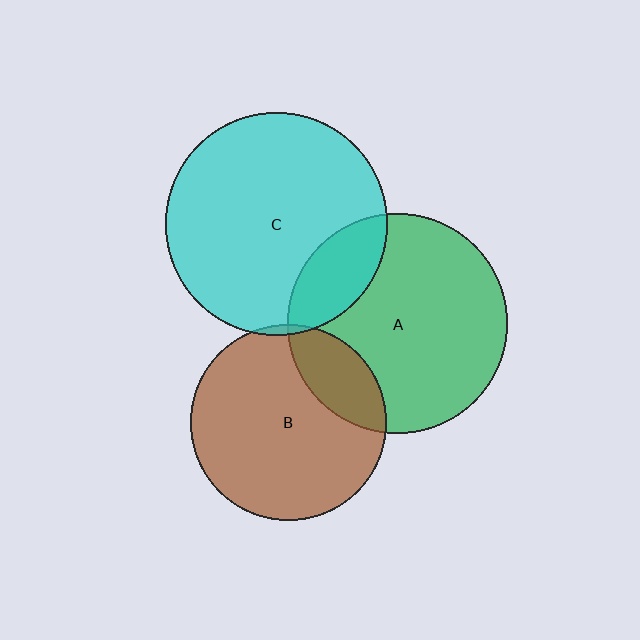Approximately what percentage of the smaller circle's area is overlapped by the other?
Approximately 20%.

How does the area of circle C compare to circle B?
Approximately 1.3 times.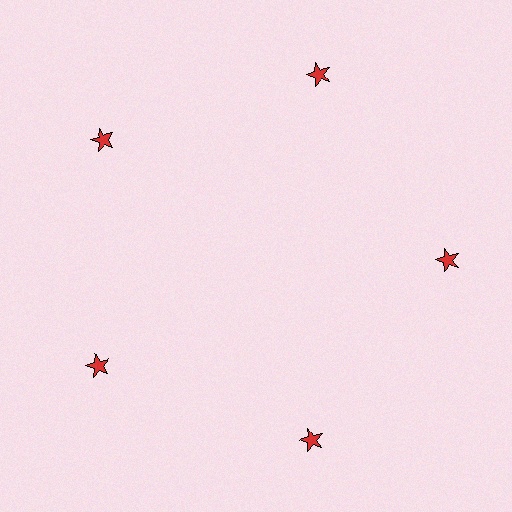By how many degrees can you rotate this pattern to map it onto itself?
The pattern maps onto itself every 72 degrees of rotation.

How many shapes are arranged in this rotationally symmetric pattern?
There are 5 shapes, arranged in 5 groups of 1.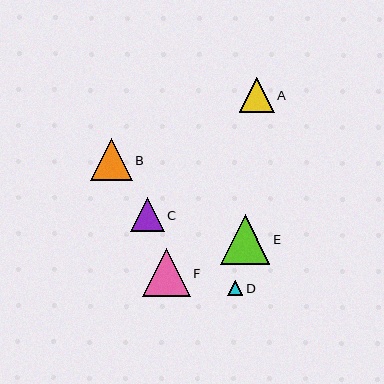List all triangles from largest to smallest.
From largest to smallest: E, F, B, A, C, D.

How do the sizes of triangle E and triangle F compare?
Triangle E and triangle F are approximately the same size.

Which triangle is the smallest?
Triangle D is the smallest with a size of approximately 15 pixels.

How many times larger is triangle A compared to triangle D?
Triangle A is approximately 2.3 times the size of triangle D.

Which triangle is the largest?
Triangle E is the largest with a size of approximately 50 pixels.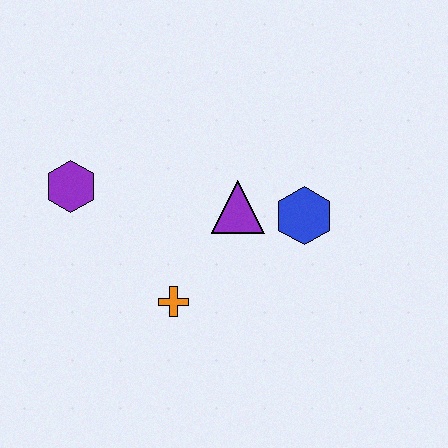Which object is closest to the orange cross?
The purple triangle is closest to the orange cross.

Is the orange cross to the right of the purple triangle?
No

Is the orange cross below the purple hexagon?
Yes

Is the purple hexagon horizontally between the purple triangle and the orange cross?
No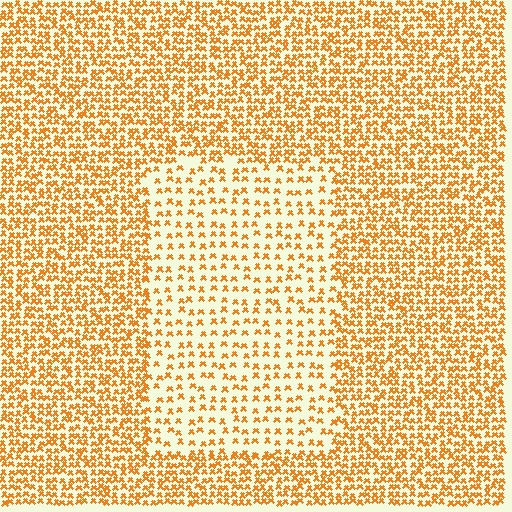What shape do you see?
I see a rectangle.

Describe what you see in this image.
The image contains small orange elements arranged at two different densities. A rectangle-shaped region is visible where the elements are less densely packed than the surrounding area.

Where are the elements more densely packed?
The elements are more densely packed outside the rectangle boundary.